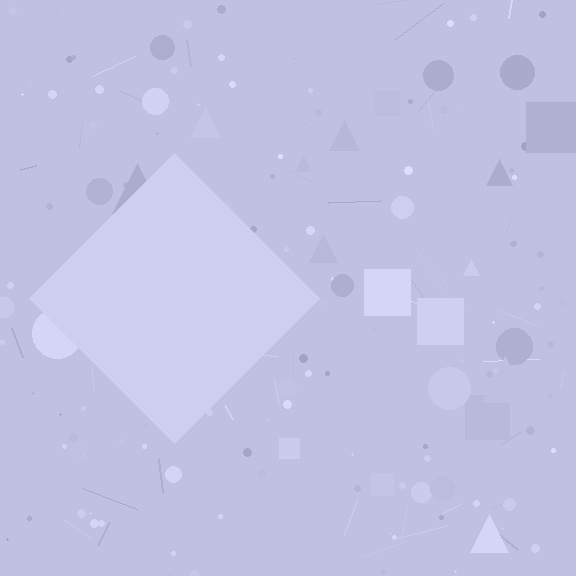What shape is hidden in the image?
A diamond is hidden in the image.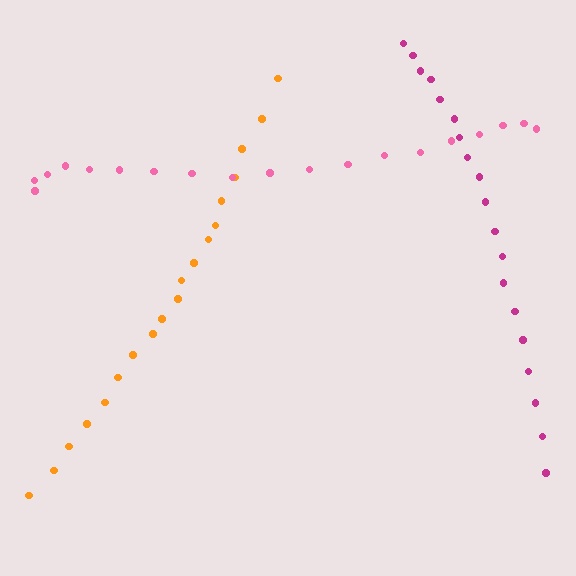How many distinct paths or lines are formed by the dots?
There are 3 distinct paths.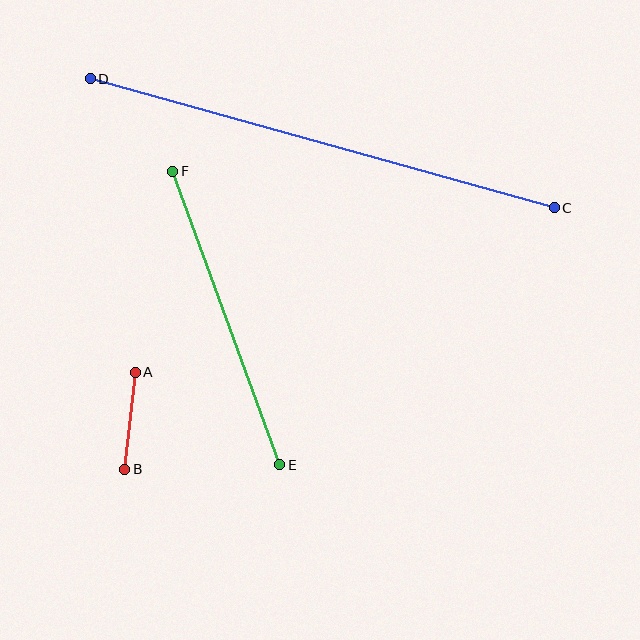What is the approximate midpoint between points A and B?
The midpoint is at approximately (130, 421) pixels.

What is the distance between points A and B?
The distance is approximately 97 pixels.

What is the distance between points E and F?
The distance is approximately 312 pixels.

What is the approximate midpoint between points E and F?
The midpoint is at approximately (226, 318) pixels.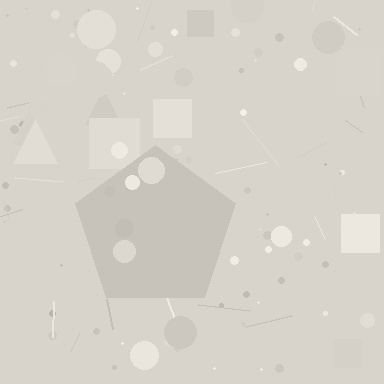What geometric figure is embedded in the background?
A pentagon is embedded in the background.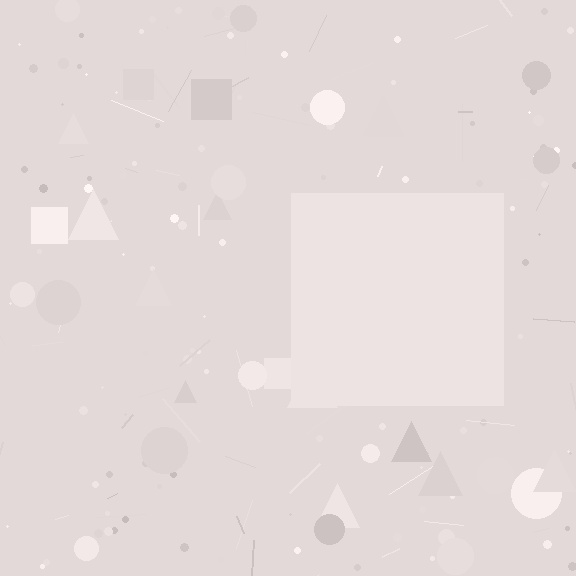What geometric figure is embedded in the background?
A square is embedded in the background.